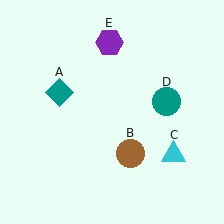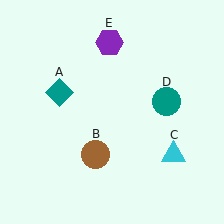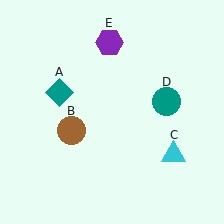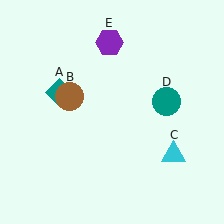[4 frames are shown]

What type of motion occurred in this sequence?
The brown circle (object B) rotated clockwise around the center of the scene.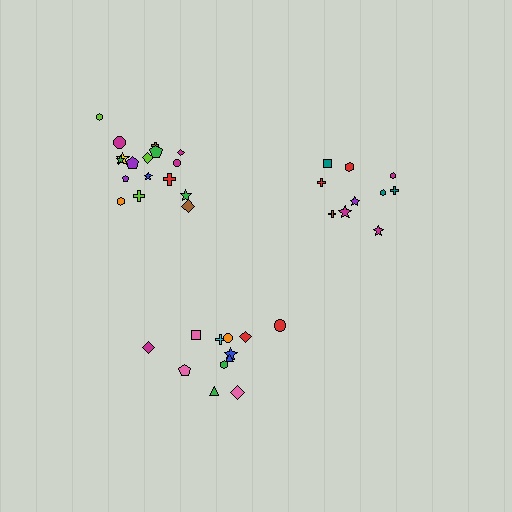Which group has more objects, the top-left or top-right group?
The top-left group.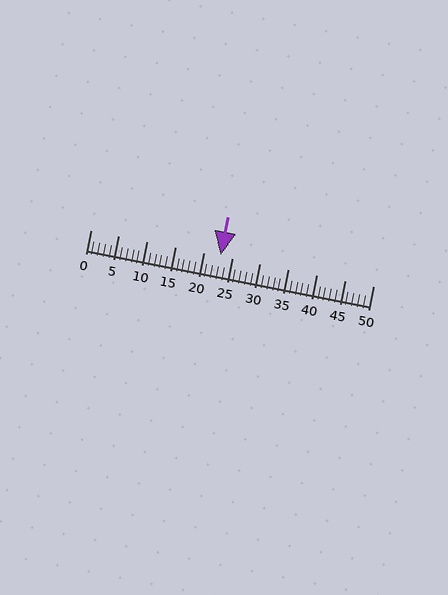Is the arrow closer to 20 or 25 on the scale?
The arrow is closer to 25.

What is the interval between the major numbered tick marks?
The major tick marks are spaced 5 units apart.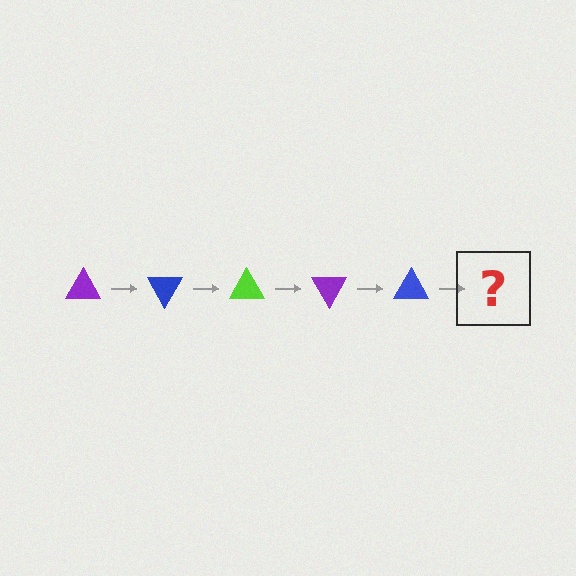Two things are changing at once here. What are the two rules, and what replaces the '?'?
The two rules are that it rotates 60 degrees each step and the color cycles through purple, blue, and lime. The '?' should be a lime triangle, rotated 300 degrees from the start.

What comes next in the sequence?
The next element should be a lime triangle, rotated 300 degrees from the start.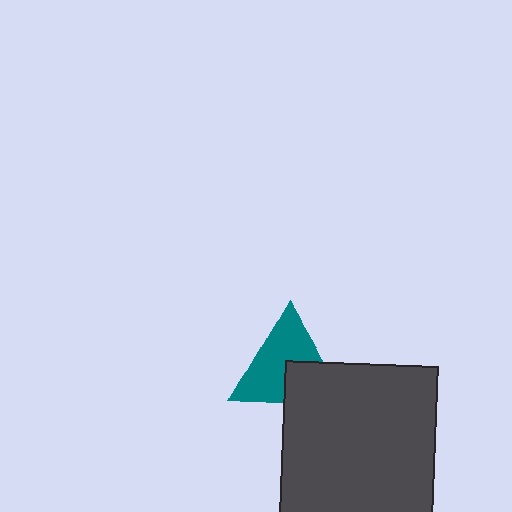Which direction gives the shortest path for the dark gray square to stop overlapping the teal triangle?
Moving down gives the shortest separation.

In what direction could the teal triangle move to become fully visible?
The teal triangle could move up. That would shift it out from behind the dark gray square entirely.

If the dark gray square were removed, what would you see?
You would see the complete teal triangle.